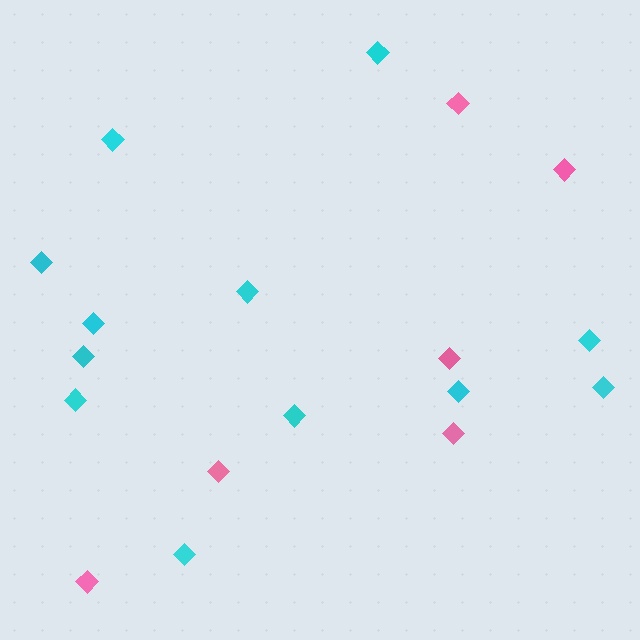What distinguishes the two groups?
There are 2 groups: one group of cyan diamonds (12) and one group of pink diamonds (6).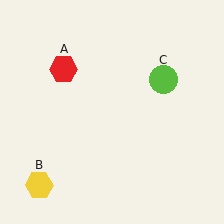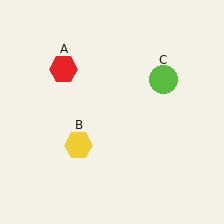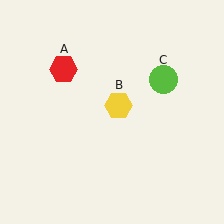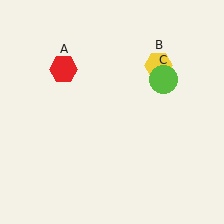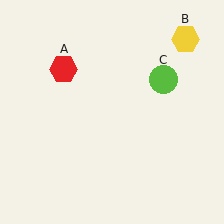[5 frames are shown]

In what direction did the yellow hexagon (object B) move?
The yellow hexagon (object B) moved up and to the right.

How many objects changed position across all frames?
1 object changed position: yellow hexagon (object B).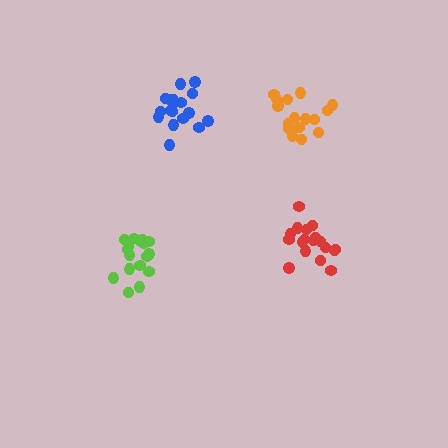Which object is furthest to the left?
The lime cluster is leftmost.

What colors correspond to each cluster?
The clusters are colored: blue, orange, lime, red.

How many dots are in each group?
Group 1: 18 dots, Group 2: 16 dots, Group 3: 17 dots, Group 4: 18 dots (69 total).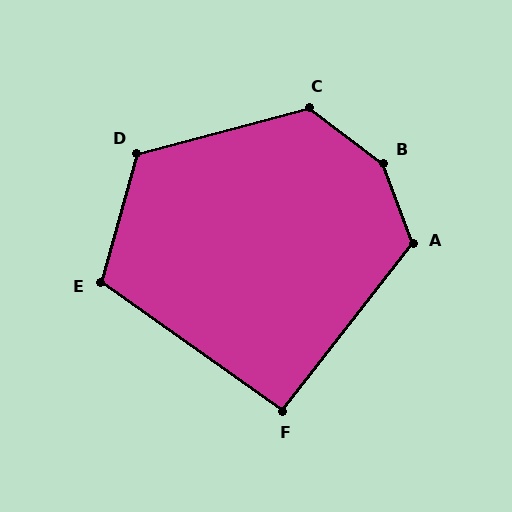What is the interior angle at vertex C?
Approximately 128 degrees (obtuse).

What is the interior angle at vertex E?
Approximately 110 degrees (obtuse).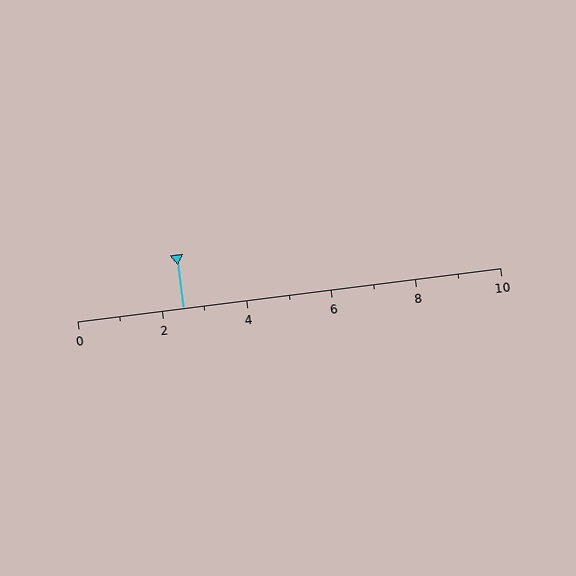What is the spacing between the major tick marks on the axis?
The major ticks are spaced 2 apart.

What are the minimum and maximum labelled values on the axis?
The axis runs from 0 to 10.